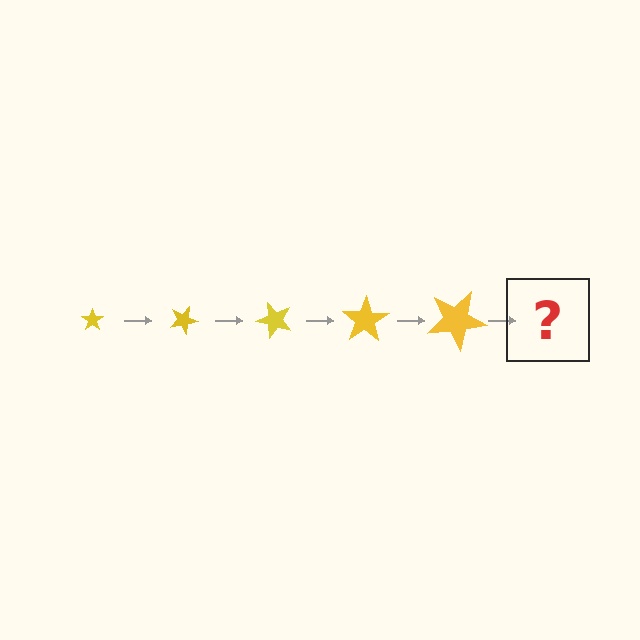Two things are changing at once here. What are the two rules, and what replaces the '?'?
The two rules are that the star grows larger each step and it rotates 25 degrees each step. The '?' should be a star, larger than the previous one and rotated 125 degrees from the start.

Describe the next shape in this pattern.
It should be a star, larger than the previous one and rotated 125 degrees from the start.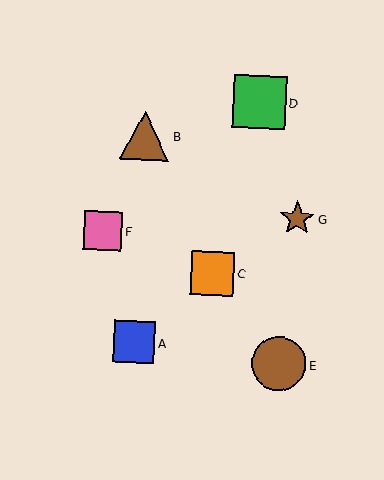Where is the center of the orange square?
The center of the orange square is at (212, 274).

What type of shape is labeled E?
Shape E is a brown circle.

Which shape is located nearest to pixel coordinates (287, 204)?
The brown star (labeled G) at (297, 219) is nearest to that location.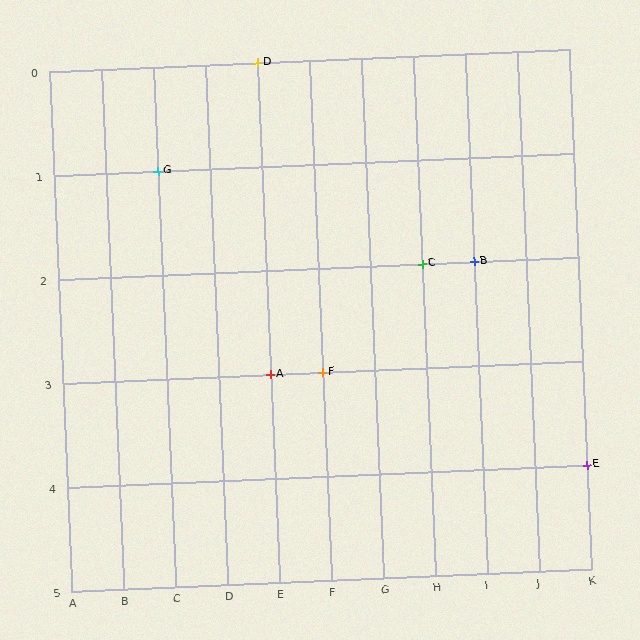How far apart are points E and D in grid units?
Points E and D are 6 columns and 4 rows apart (about 7.2 grid units diagonally).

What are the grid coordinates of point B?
Point B is at grid coordinates (I, 2).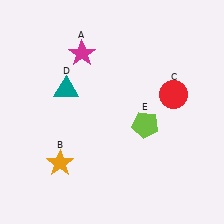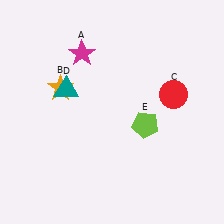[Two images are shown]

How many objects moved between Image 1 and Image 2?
1 object moved between the two images.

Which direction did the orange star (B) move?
The orange star (B) moved up.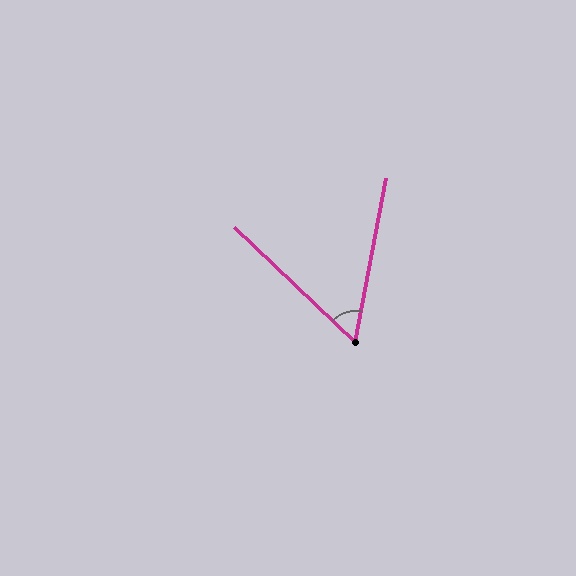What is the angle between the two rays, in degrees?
Approximately 57 degrees.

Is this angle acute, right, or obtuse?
It is acute.